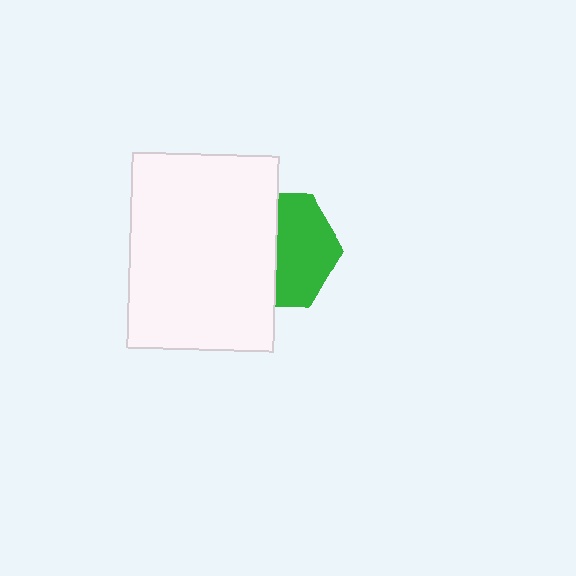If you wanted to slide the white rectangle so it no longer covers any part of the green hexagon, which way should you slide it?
Slide it left — that is the most direct way to separate the two shapes.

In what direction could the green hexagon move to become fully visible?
The green hexagon could move right. That would shift it out from behind the white rectangle entirely.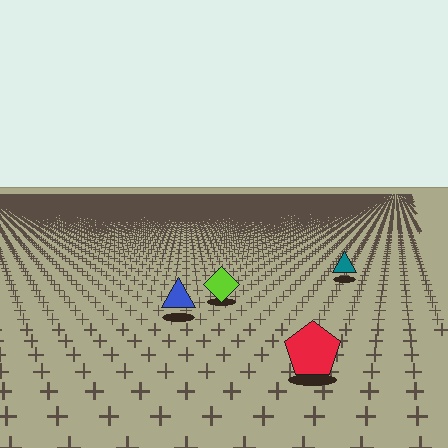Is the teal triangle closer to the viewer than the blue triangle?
No. The blue triangle is closer — you can tell from the texture gradient: the ground texture is coarser near it.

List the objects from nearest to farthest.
From nearest to farthest: the red pentagon, the blue triangle, the lime diamond, the teal triangle.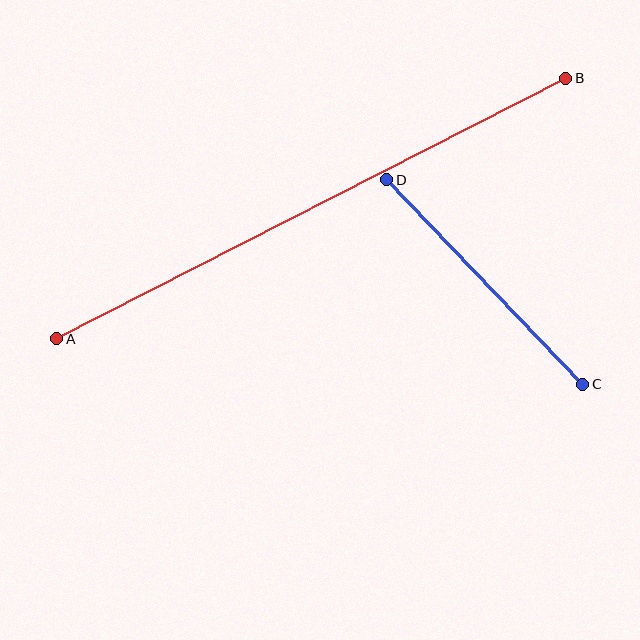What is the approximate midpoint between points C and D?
The midpoint is at approximately (485, 282) pixels.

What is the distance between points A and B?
The distance is approximately 572 pixels.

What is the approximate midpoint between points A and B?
The midpoint is at approximately (311, 209) pixels.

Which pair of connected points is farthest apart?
Points A and B are farthest apart.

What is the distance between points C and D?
The distance is approximately 283 pixels.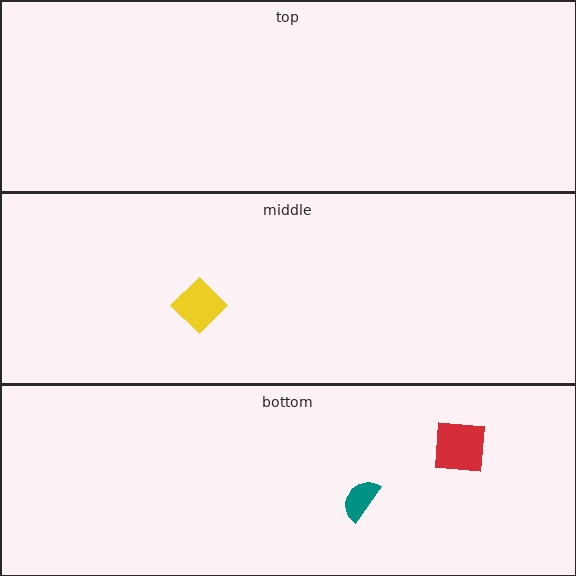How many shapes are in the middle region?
1.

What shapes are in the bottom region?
The red square, the teal semicircle.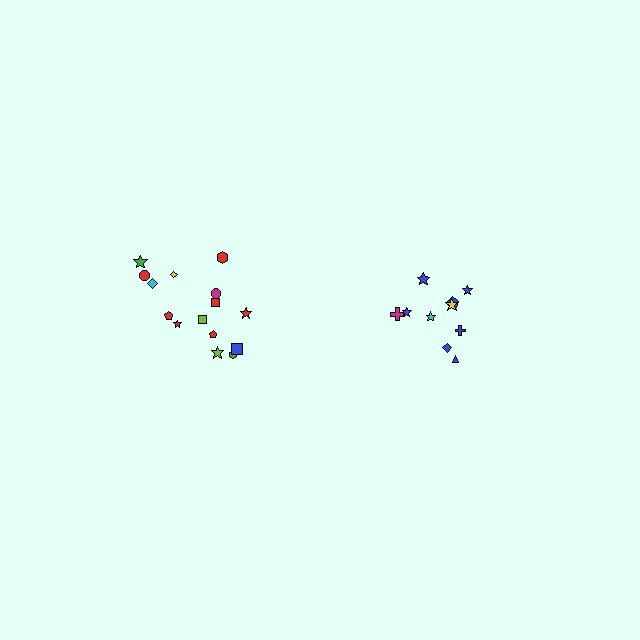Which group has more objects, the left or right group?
The left group.